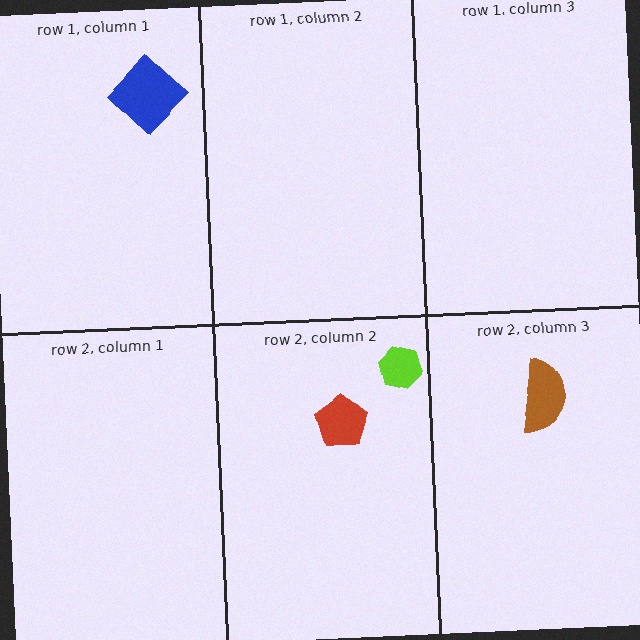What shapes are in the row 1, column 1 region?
The blue diamond.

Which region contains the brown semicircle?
The row 2, column 3 region.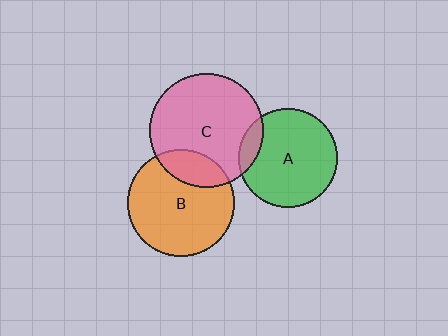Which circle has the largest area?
Circle C (pink).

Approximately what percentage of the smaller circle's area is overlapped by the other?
Approximately 10%.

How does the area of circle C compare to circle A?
Approximately 1.3 times.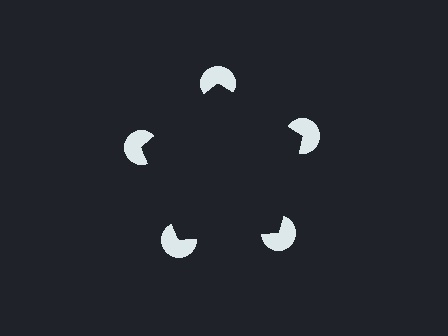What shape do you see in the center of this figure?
An illusory pentagon — its edges are inferred from the aligned wedge cuts in the pac-man discs, not physically drawn.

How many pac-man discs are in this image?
There are 5 — one at each vertex of the illusory pentagon.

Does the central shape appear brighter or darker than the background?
It typically appears slightly darker than the background, even though no actual brightness change is drawn.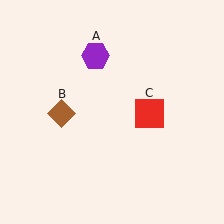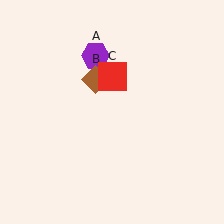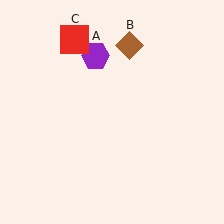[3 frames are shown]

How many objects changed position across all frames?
2 objects changed position: brown diamond (object B), red square (object C).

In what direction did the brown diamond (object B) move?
The brown diamond (object B) moved up and to the right.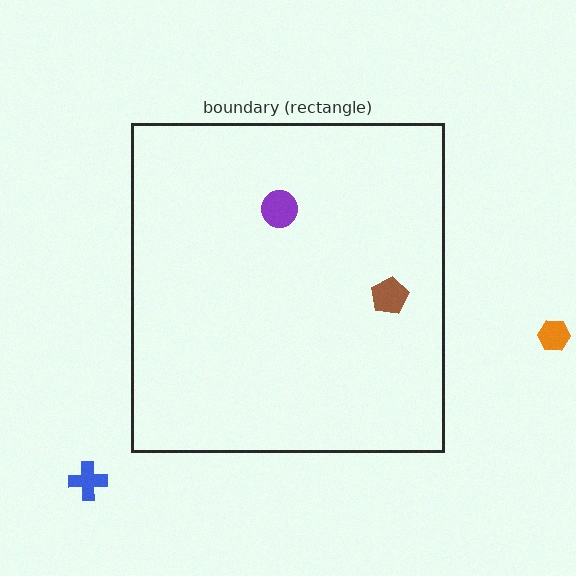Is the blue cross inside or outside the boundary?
Outside.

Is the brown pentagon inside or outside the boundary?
Inside.